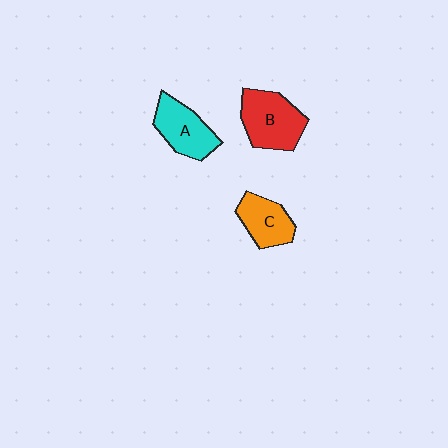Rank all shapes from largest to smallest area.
From largest to smallest: B (red), A (cyan), C (orange).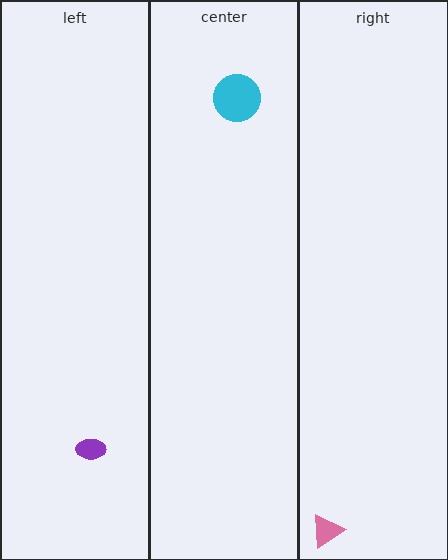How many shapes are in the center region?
1.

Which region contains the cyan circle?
The center region.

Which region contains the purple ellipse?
The left region.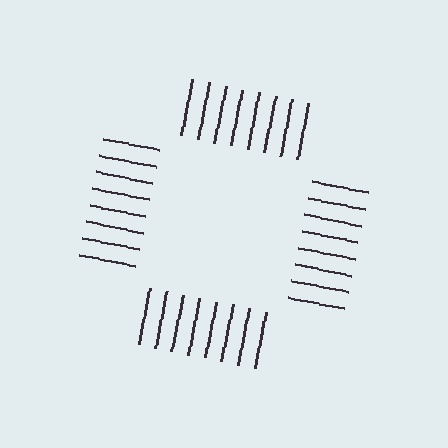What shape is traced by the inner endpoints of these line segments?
An illusory square — the line segments terminate on its edges but no continuous stroke is drawn.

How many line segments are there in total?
32 — 8 along each of the 4 edges.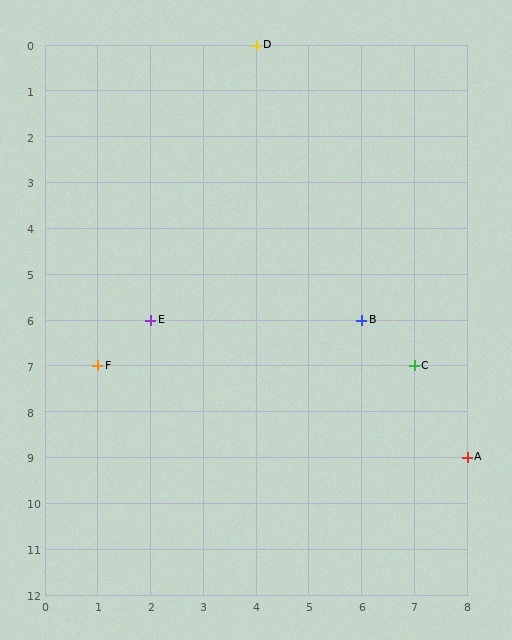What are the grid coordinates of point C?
Point C is at grid coordinates (7, 7).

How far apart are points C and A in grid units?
Points C and A are 1 column and 2 rows apart (about 2.2 grid units diagonally).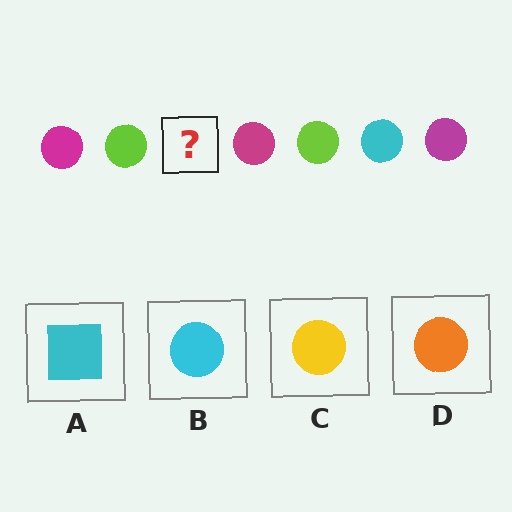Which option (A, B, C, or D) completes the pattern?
B.